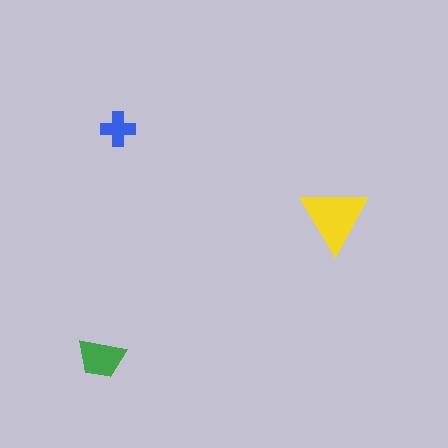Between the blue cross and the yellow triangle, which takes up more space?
The yellow triangle.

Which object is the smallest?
The blue cross.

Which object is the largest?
The yellow triangle.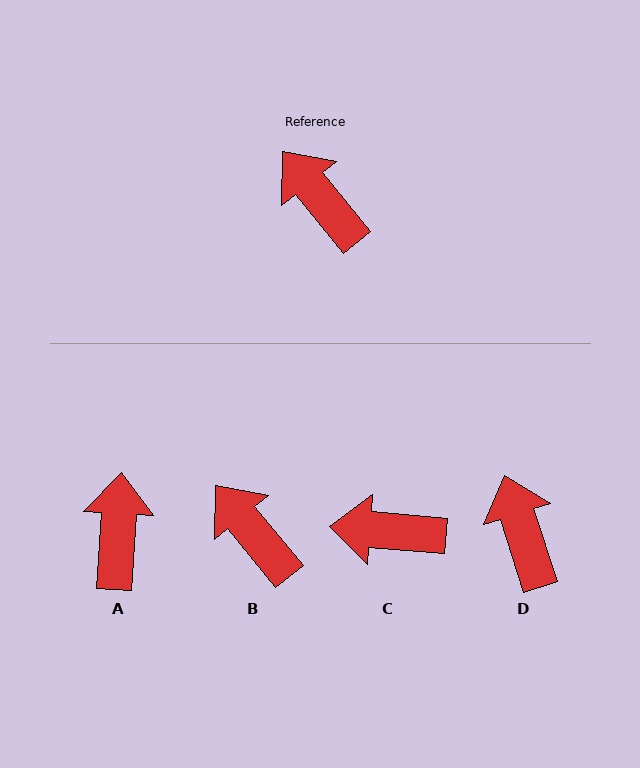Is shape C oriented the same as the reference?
No, it is off by about 46 degrees.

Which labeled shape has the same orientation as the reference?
B.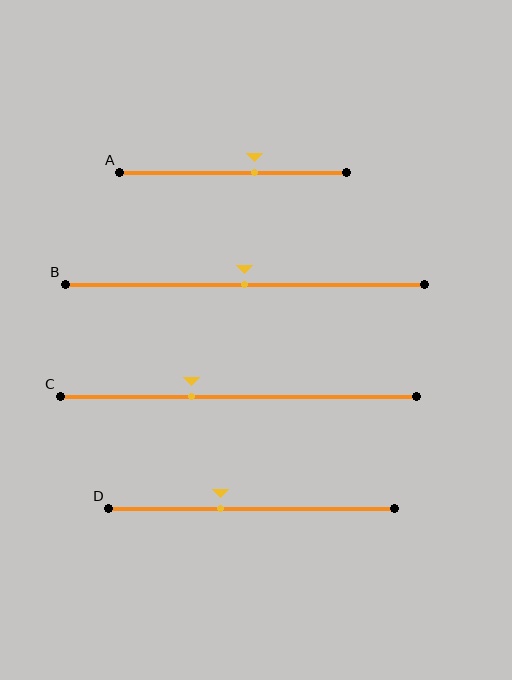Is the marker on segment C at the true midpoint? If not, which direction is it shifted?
No, the marker on segment C is shifted to the left by about 13% of the segment length.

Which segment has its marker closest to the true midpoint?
Segment B has its marker closest to the true midpoint.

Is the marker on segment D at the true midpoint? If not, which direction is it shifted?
No, the marker on segment D is shifted to the left by about 11% of the segment length.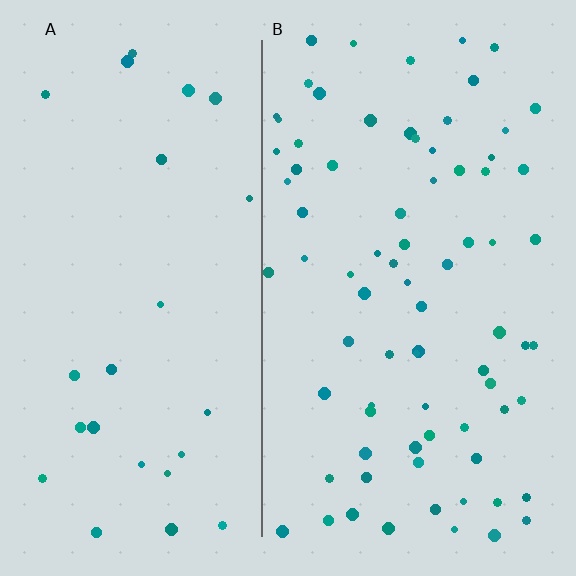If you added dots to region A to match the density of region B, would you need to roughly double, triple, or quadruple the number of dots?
Approximately triple.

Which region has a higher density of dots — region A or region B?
B (the right).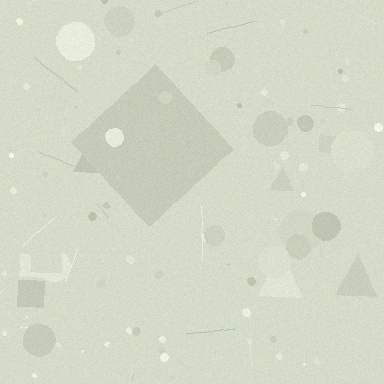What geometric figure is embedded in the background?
A diamond is embedded in the background.